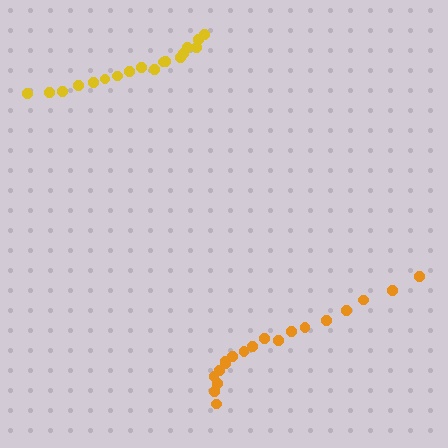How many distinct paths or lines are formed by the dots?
There are 2 distinct paths.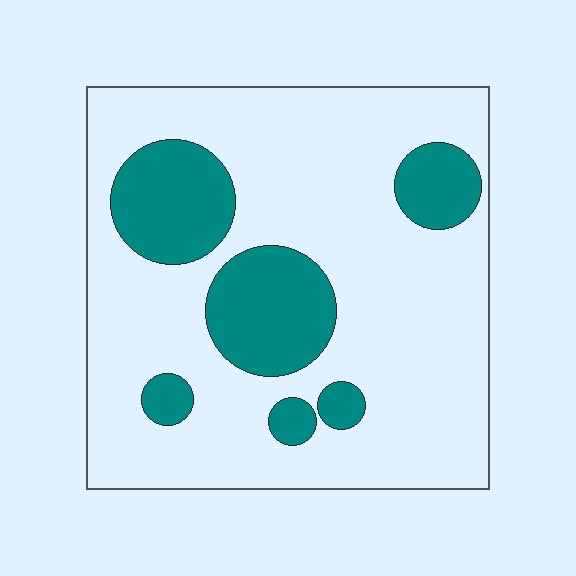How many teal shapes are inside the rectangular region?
6.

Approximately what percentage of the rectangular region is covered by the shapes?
Approximately 25%.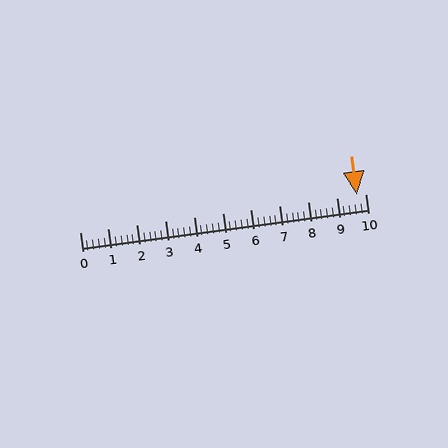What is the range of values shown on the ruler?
The ruler shows values from 0 to 10.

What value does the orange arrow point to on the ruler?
The orange arrow points to approximately 9.7.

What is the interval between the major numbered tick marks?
The major tick marks are spaced 1 units apart.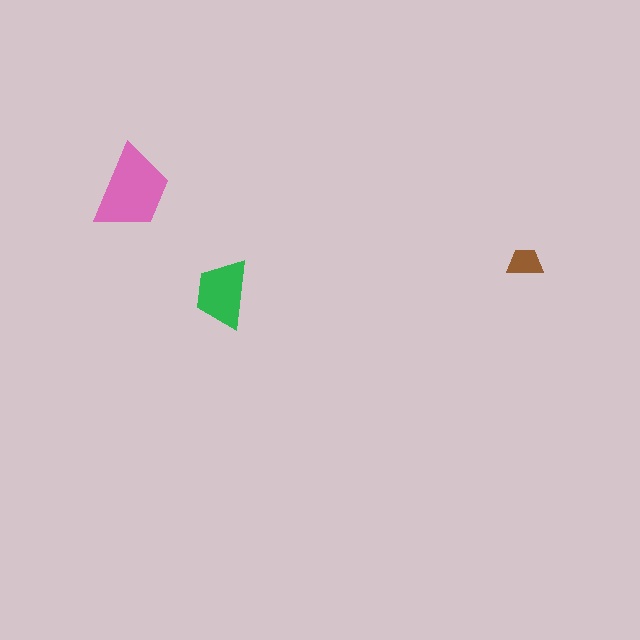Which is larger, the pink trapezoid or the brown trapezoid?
The pink one.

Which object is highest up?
The pink trapezoid is topmost.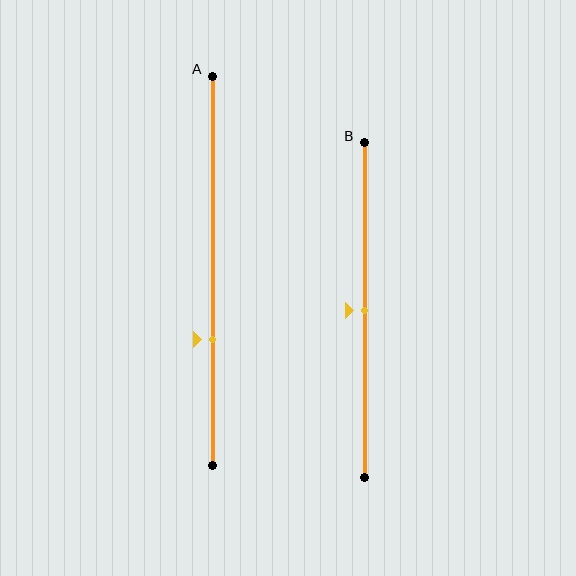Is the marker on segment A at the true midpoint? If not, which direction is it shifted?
No, the marker on segment A is shifted downward by about 18% of the segment length.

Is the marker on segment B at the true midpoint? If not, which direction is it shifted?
Yes, the marker on segment B is at the true midpoint.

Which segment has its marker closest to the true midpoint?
Segment B has its marker closest to the true midpoint.